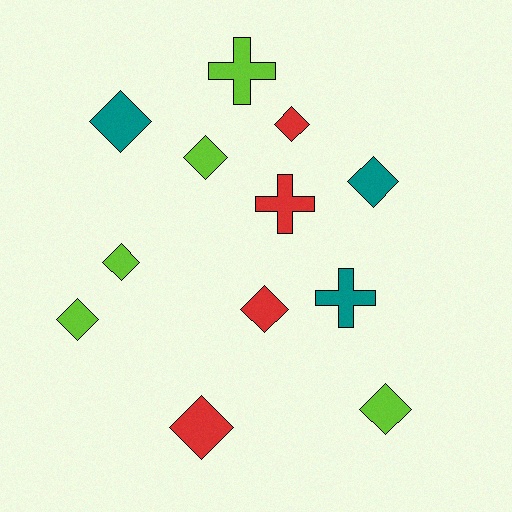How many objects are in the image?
There are 12 objects.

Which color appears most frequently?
Lime, with 5 objects.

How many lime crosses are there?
There is 1 lime cross.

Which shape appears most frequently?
Diamond, with 9 objects.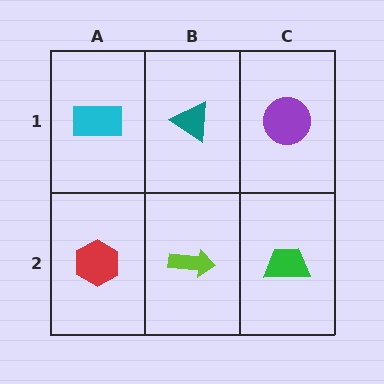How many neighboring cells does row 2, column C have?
2.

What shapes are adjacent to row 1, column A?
A red hexagon (row 2, column A), a teal triangle (row 1, column B).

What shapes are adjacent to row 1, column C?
A green trapezoid (row 2, column C), a teal triangle (row 1, column B).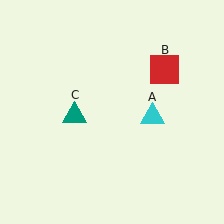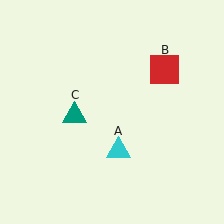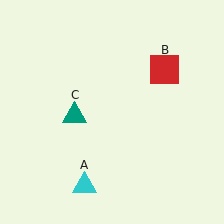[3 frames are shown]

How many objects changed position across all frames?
1 object changed position: cyan triangle (object A).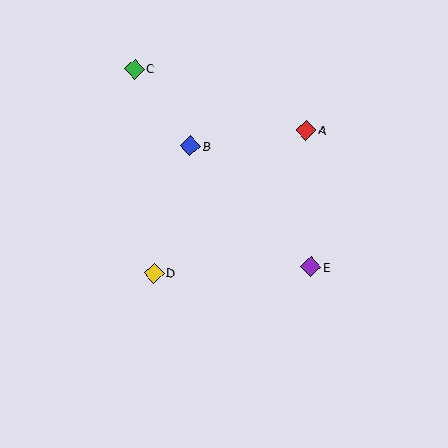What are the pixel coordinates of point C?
Point C is at (135, 69).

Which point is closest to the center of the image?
Point B at (191, 146) is closest to the center.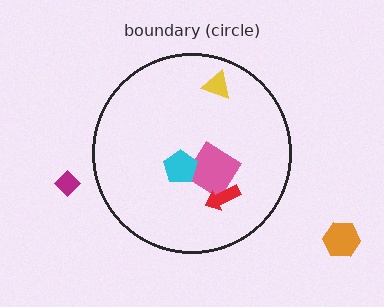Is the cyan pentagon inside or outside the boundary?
Inside.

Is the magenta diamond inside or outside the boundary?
Outside.